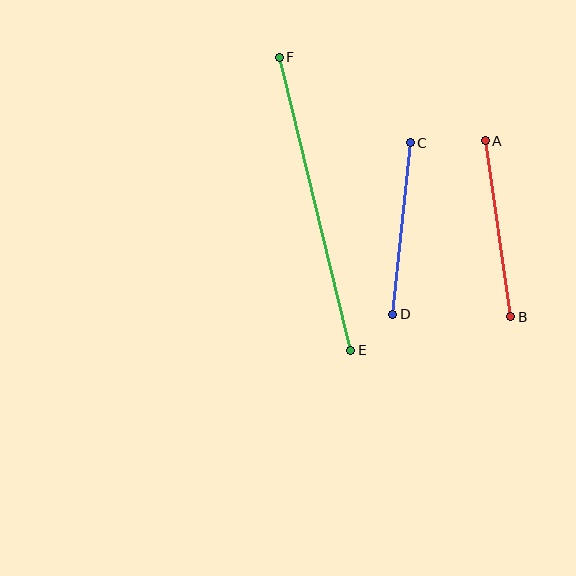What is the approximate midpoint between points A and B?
The midpoint is at approximately (498, 229) pixels.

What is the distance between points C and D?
The distance is approximately 173 pixels.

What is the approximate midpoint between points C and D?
The midpoint is at approximately (401, 228) pixels.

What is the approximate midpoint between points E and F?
The midpoint is at approximately (315, 204) pixels.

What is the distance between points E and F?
The distance is approximately 302 pixels.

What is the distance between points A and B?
The distance is approximately 177 pixels.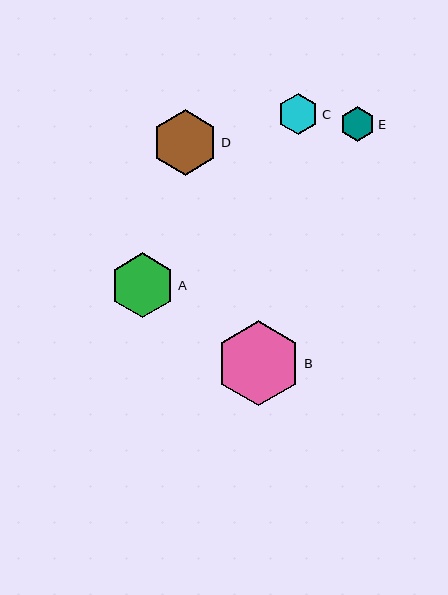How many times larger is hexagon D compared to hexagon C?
Hexagon D is approximately 1.6 times the size of hexagon C.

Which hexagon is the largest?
Hexagon B is the largest with a size of approximately 85 pixels.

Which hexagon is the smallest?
Hexagon E is the smallest with a size of approximately 34 pixels.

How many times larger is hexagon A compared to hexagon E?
Hexagon A is approximately 1.9 times the size of hexagon E.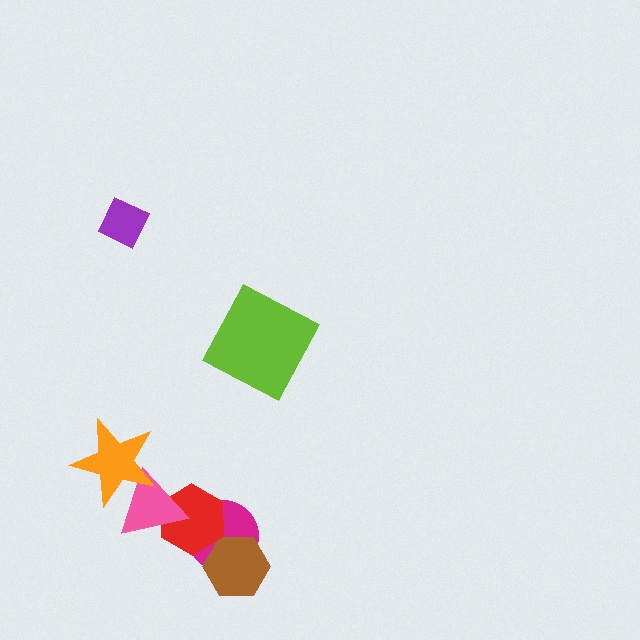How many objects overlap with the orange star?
1 object overlaps with the orange star.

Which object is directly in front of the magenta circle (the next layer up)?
The brown hexagon is directly in front of the magenta circle.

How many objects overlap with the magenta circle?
2 objects overlap with the magenta circle.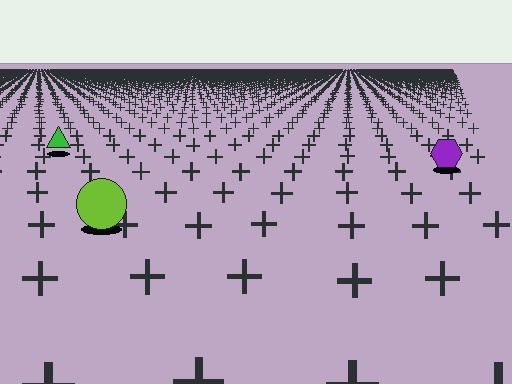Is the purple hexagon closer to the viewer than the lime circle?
No. The lime circle is closer — you can tell from the texture gradient: the ground texture is coarser near it.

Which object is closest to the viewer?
The lime circle is closest. The texture marks near it are larger and more spread out.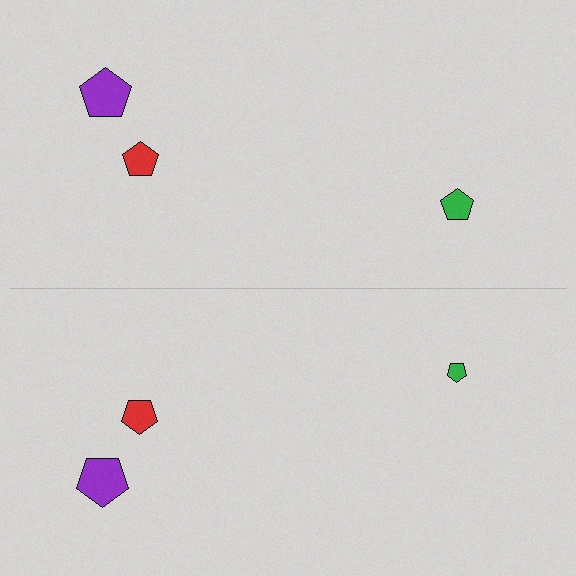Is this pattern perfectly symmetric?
No, the pattern is not perfectly symmetric. The green pentagon on the bottom side has a different size than its mirror counterpart.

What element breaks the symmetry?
The green pentagon on the bottom side has a different size than its mirror counterpart.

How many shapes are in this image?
There are 6 shapes in this image.